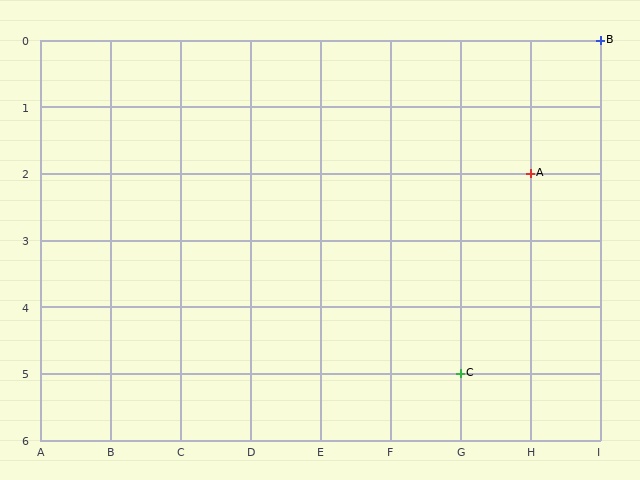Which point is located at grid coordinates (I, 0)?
Point B is at (I, 0).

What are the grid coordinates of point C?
Point C is at grid coordinates (G, 5).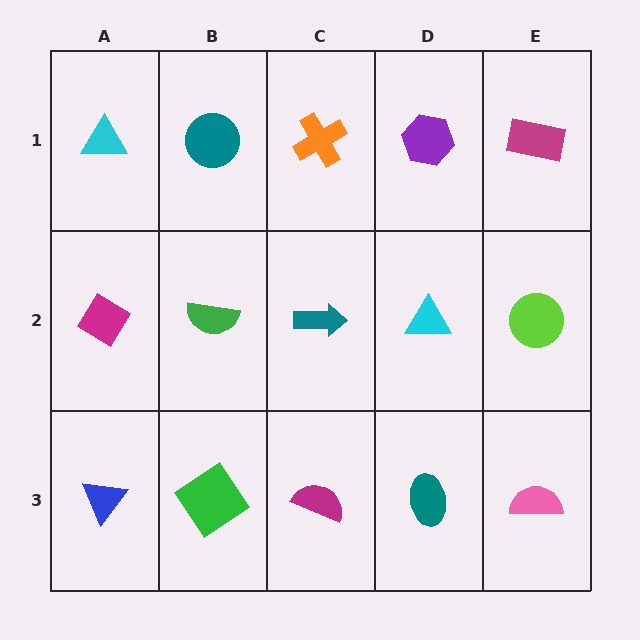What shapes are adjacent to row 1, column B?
A green semicircle (row 2, column B), a cyan triangle (row 1, column A), an orange cross (row 1, column C).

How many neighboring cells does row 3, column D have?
3.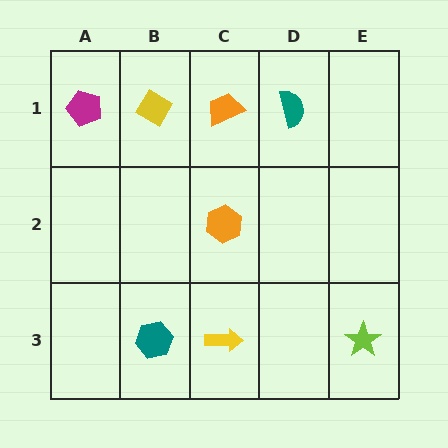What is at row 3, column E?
A lime star.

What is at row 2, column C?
An orange hexagon.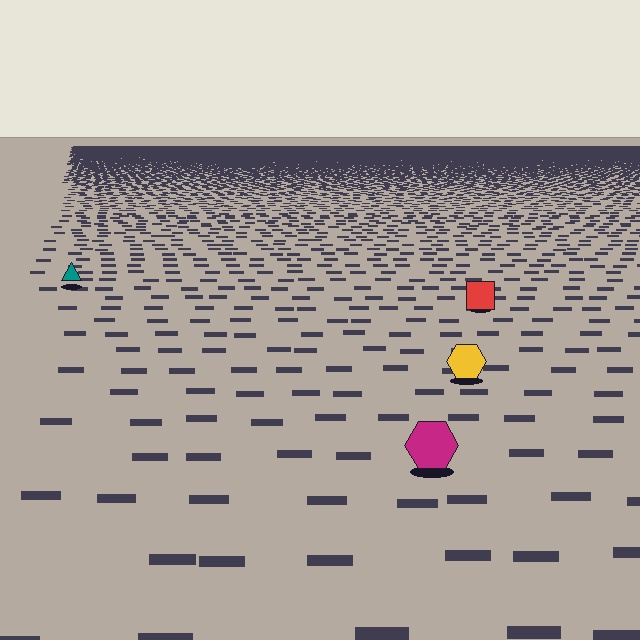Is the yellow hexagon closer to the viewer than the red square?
Yes. The yellow hexagon is closer — you can tell from the texture gradient: the ground texture is coarser near it.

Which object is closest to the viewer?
The magenta hexagon is closest. The texture marks near it are larger and more spread out.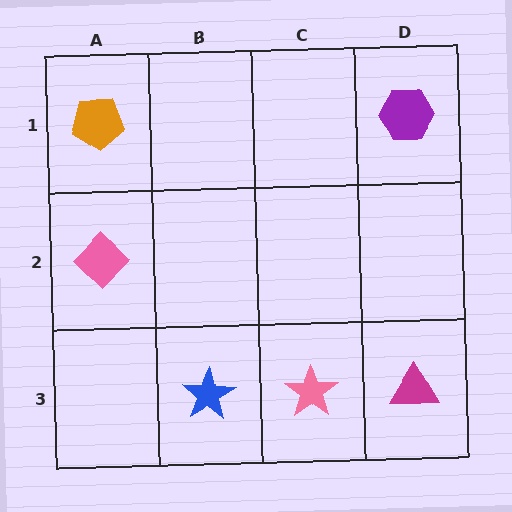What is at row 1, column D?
A purple hexagon.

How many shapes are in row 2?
1 shape.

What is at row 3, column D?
A magenta triangle.